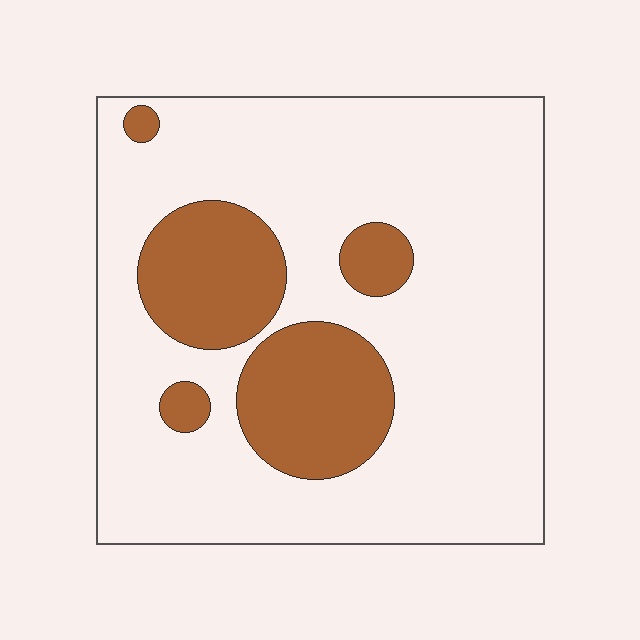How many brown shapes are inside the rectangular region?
5.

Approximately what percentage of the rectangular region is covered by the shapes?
Approximately 20%.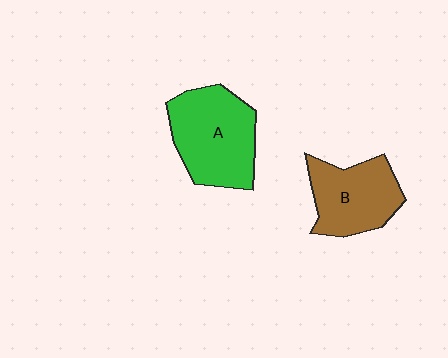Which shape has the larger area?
Shape A (green).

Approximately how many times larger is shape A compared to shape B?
Approximately 1.2 times.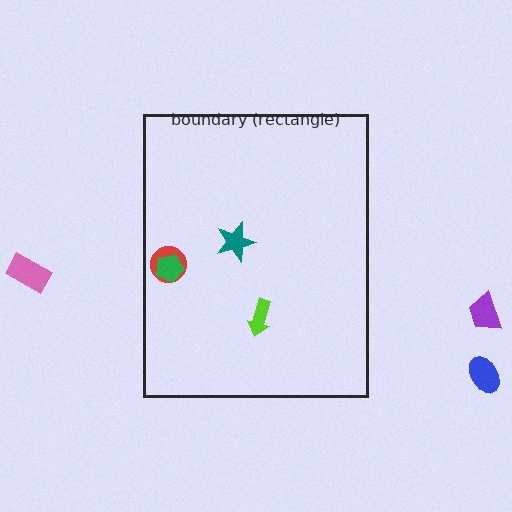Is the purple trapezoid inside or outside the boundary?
Outside.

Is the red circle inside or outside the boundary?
Inside.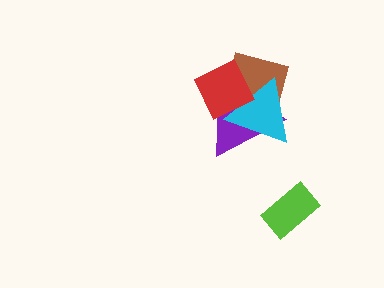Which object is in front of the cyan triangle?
The red diamond is in front of the cyan triangle.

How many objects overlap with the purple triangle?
3 objects overlap with the purple triangle.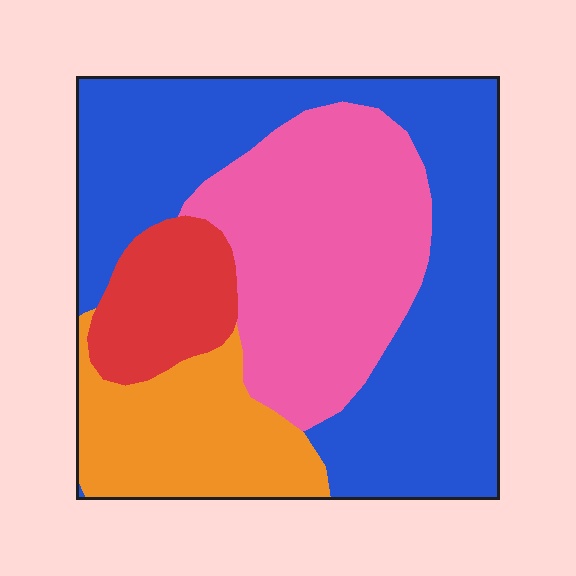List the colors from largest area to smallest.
From largest to smallest: blue, pink, orange, red.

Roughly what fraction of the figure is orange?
Orange covers 17% of the figure.